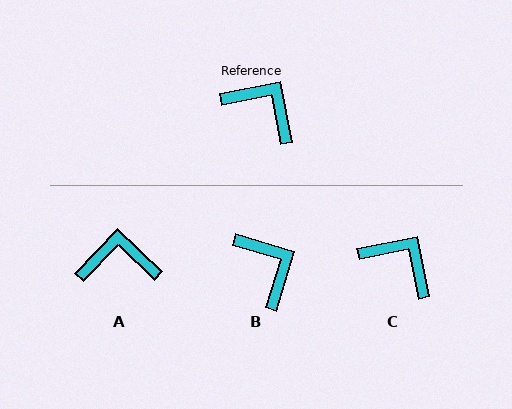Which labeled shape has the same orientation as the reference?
C.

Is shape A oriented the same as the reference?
No, it is off by about 35 degrees.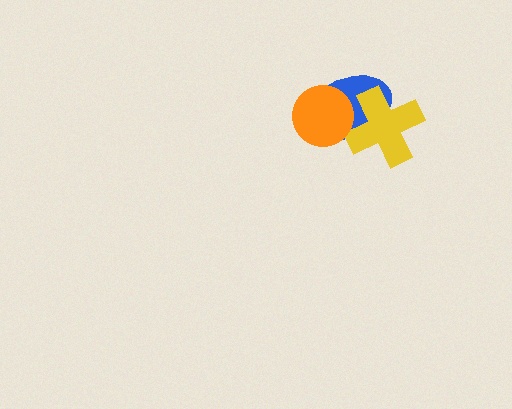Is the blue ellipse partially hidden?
Yes, it is partially covered by another shape.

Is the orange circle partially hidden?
No, no other shape covers it.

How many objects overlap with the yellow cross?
2 objects overlap with the yellow cross.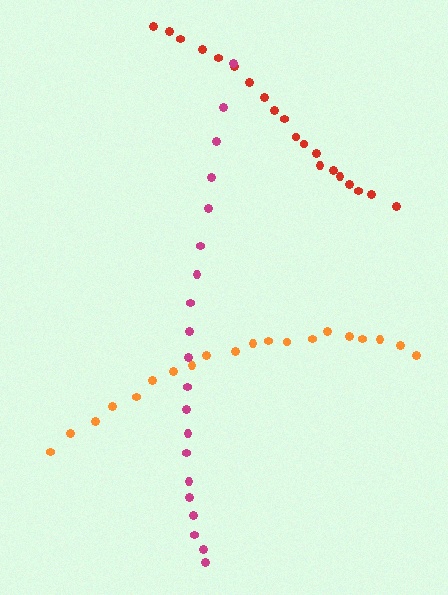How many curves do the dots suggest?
There are 3 distinct paths.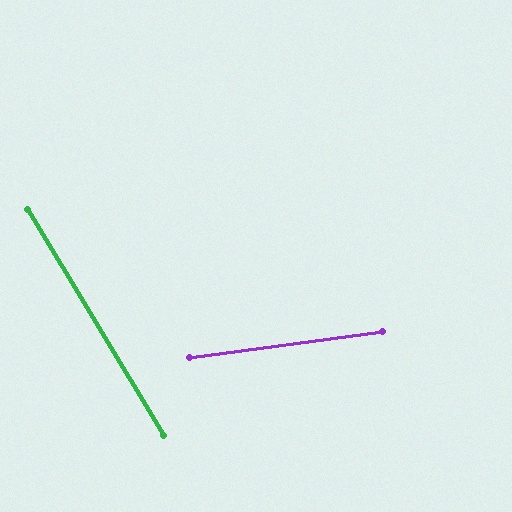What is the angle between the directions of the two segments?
Approximately 66 degrees.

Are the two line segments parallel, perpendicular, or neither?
Neither parallel nor perpendicular — they differ by about 66°.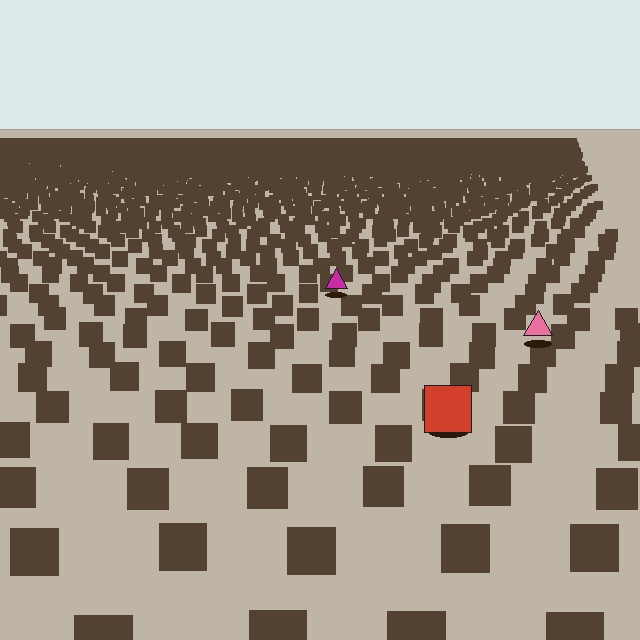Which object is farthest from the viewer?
The magenta triangle is farthest from the viewer. It appears smaller and the ground texture around it is denser.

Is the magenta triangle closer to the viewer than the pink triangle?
No. The pink triangle is closer — you can tell from the texture gradient: the ground texture is coarser near it.